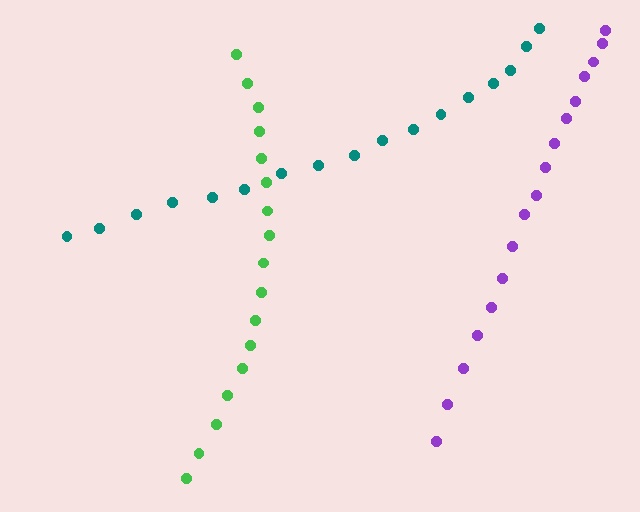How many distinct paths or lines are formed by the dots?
There are 3 distinct paths.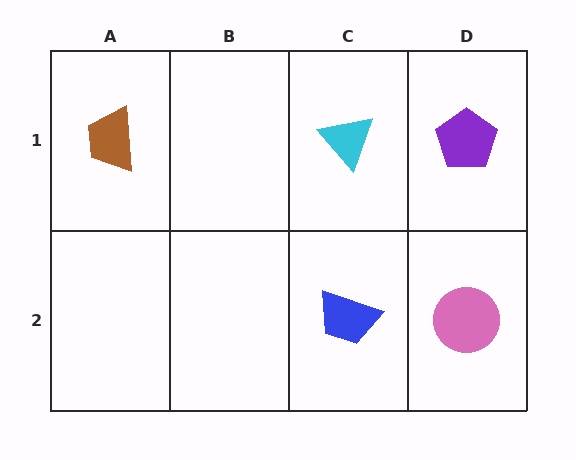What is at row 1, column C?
A cyan triangle.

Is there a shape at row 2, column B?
No, that cell is empty.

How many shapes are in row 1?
3 shapes.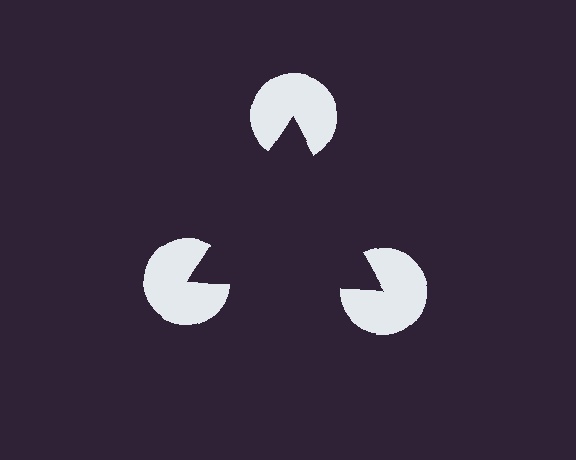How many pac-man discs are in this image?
There are 3 — one at each vertex of the illusory triangle.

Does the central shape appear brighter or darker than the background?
It typically appears slightly darker than the background, even though no actual brightness change is drawn.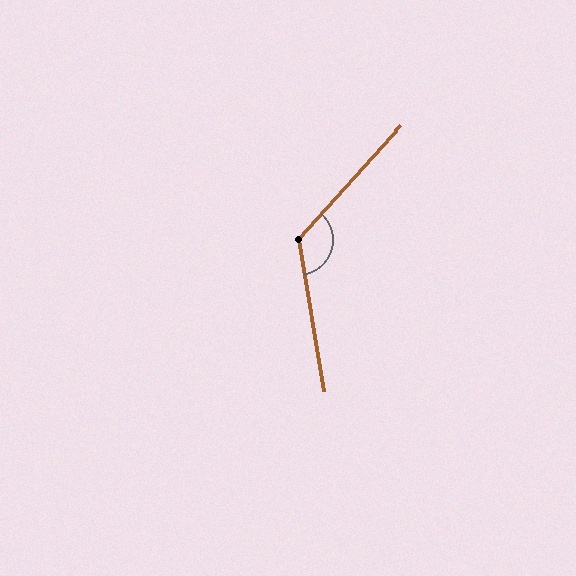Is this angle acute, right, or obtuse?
It is obtuse.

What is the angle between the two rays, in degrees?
Approximately 129 degrees.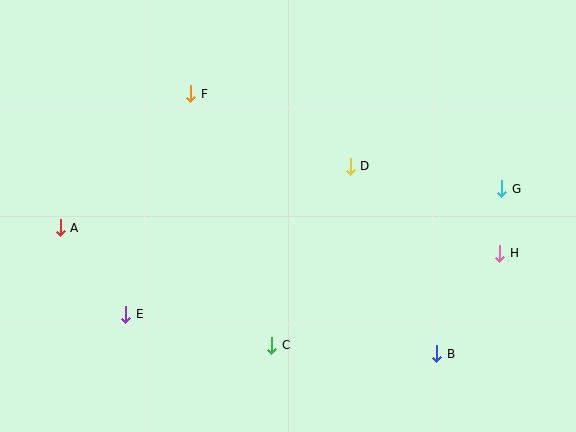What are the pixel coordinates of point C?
Point C is at (272, 345).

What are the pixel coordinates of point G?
Point G is at (502, 189).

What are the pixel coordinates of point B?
Point B is at (437, 354).